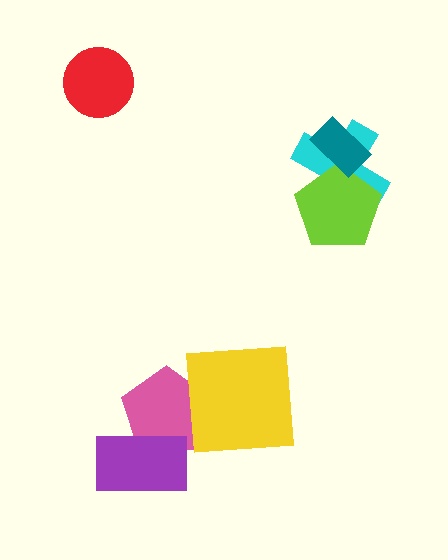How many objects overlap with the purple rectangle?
1 object overlaps with the purple rectangle.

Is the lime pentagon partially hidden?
Yes, it is partially covered by another shape.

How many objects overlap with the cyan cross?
2 objects overlap with the cyan cross.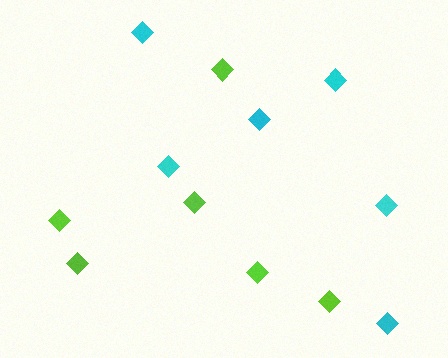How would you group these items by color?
There are 2 groups: one group of cyan diamonds (6) and one group of lime diamonds (6).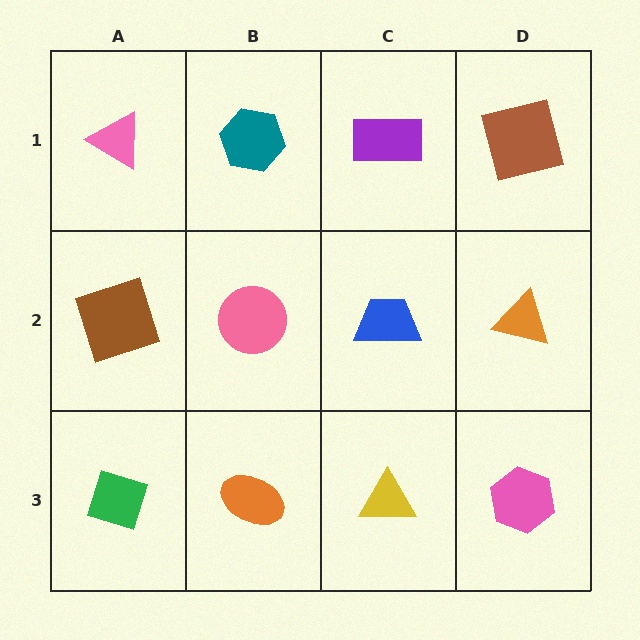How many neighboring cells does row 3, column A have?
2.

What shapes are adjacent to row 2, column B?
A teal hexagon (row 1, column B), an orange ellipse (row 3, column B), a brown square (row 2, column A), a blue trapezoid (row 2, column C).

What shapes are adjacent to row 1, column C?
A blue trapezoid (row 2, column C), a teal hexagon (row 1, column B), a brown square (row 1, column D).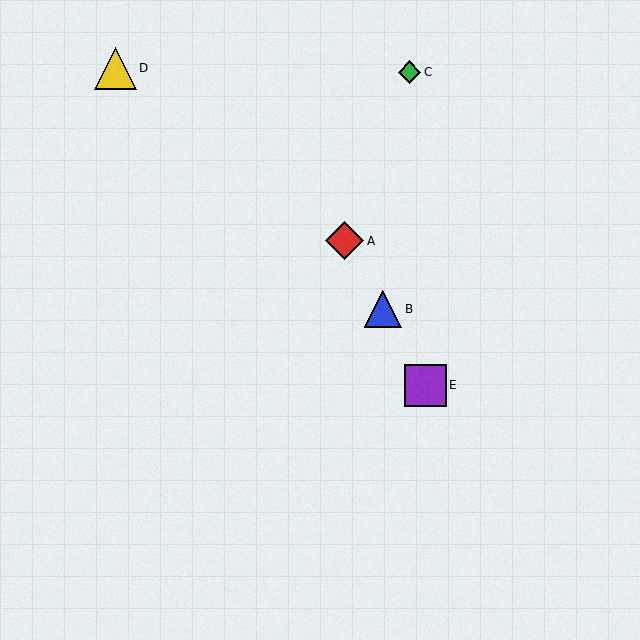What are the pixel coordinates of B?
Object B is at (383, 309).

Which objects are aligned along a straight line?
Objects A, B, E are aligned along a straight line.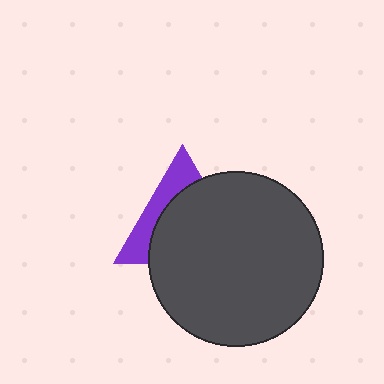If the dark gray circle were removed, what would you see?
You would see the complete purple triangle.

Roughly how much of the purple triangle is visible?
A small part of it is visible (roughly 33%).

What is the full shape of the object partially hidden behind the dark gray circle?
The partially hidden object is a purple triangle.